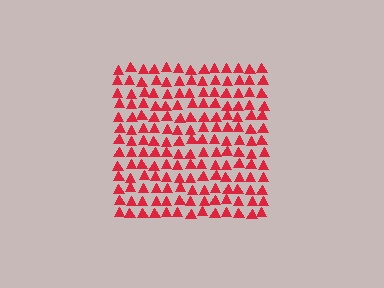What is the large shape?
The large shape is a square.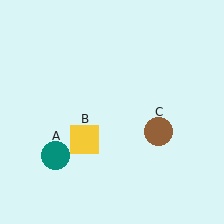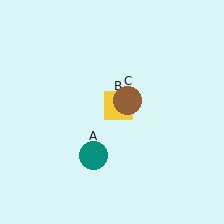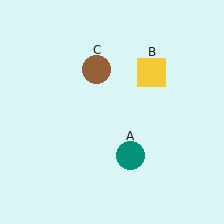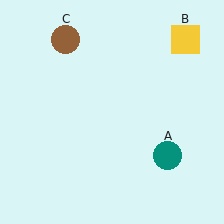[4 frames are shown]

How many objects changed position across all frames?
3 objects changed position: teal circle (object A), yellow square (object B), brown circle (object C).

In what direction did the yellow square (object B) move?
The yellow square (object B) moved up and to the right.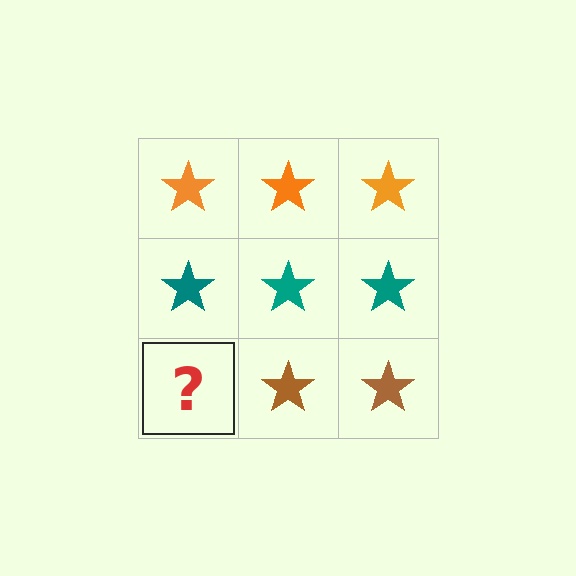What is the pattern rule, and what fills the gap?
The rule is that each row has a consistent color. The gap should be filled with a brown star.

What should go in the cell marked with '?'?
The missing cell should contain a brown star.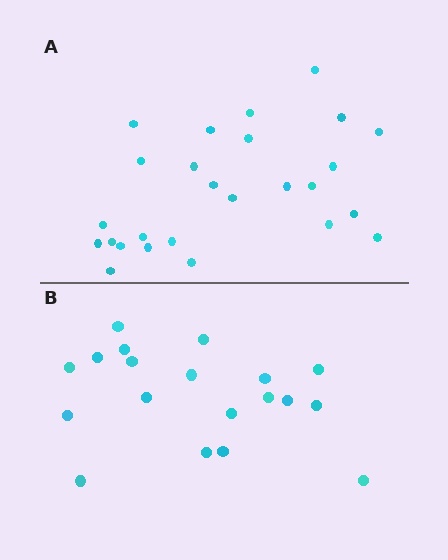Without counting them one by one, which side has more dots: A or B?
Region A (the top region) has more dots.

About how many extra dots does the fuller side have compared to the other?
Region A has roughly 8 or so more dots than region B.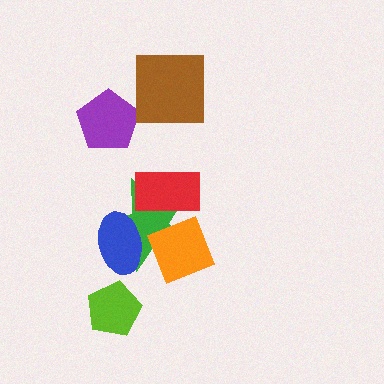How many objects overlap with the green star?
3 objects overlap with the green star.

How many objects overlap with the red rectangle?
2 objects overlap with the red rectangle.